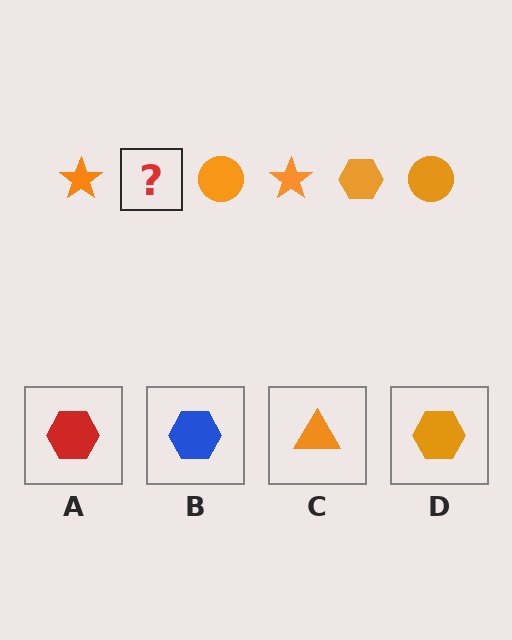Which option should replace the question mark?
Option D.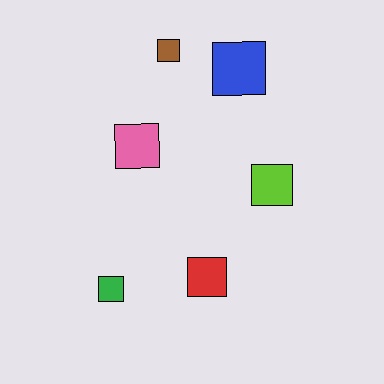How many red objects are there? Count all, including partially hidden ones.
There is 1 red object.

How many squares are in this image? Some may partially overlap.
There are 6 squares.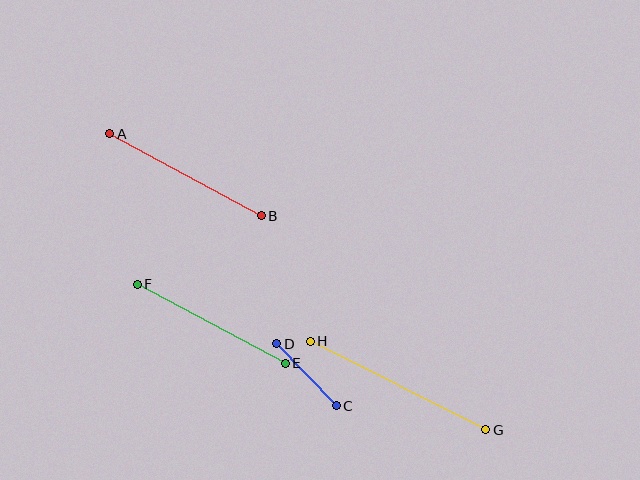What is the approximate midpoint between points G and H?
The midpoint is at approximately (398, 385) pixels.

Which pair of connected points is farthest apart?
Points G and H are farthest apart.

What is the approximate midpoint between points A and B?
The midpoint is at approximately (185, 175) pixels.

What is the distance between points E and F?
The distance is approximately 168 pixels.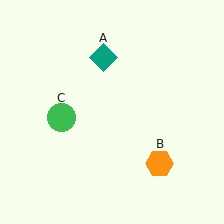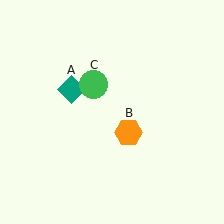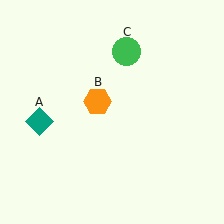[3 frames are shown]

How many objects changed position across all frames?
3 objects changed position: teal diamond (object A), orange hexagon (object B), green circle (object C).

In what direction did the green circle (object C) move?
The green circle (object C) moved up and to the right.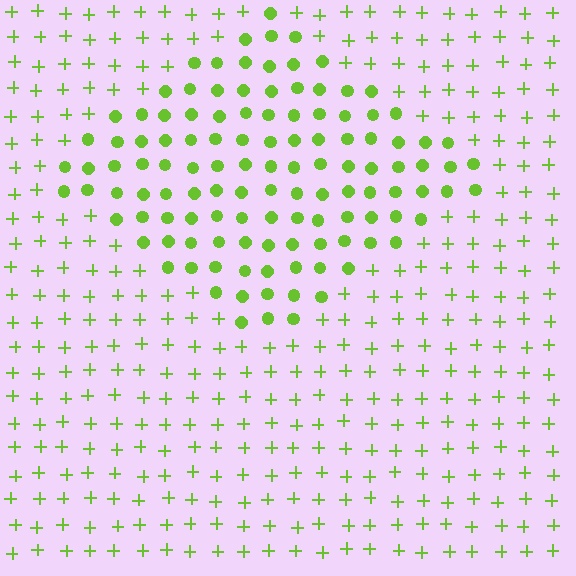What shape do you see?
I see a diamond.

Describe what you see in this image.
The image is filled with small lime elements arranged in a uniform grid. A diamond-shaped region contains circles, while the surrounding area contains plus signs. The boundary is defined purely by the change in element shape.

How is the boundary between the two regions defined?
The boundary is defined by a change in element shape: circles inside vs. plus signs outside. All elements share the same color and spacing.